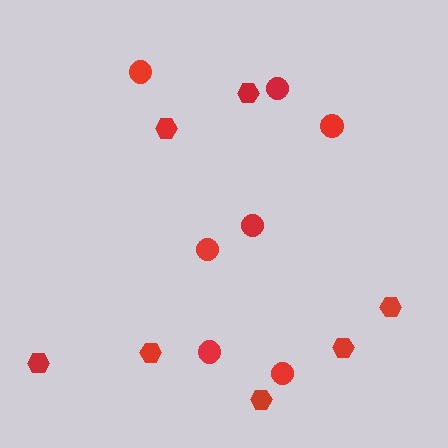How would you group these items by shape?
There are 2 groups: one group of hexagons (7) and one group of circles (7).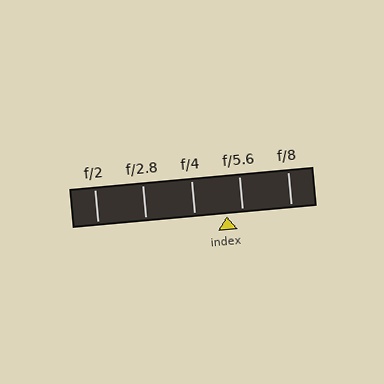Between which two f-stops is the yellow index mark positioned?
The index mark is between f/4 and f/5.6.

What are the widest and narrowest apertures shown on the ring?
The widest aperture shown is f/2 and the narrowest is f/8.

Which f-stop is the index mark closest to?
The index mark is closest to f/5.6.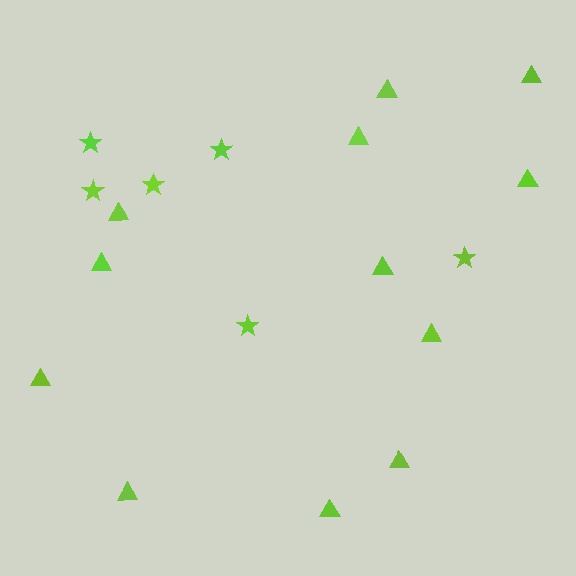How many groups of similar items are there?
There are 2 groups: one group of triangles (12) and one group of stars (6).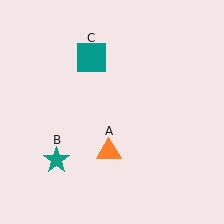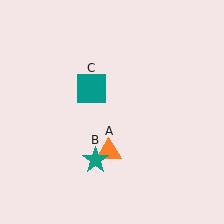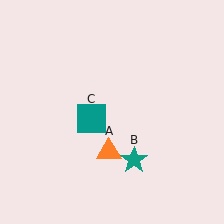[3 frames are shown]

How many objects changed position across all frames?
2 objects changed position: teal star (object B), teal square (object C).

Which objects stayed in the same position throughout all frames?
Orange triangle (object A) remained stationary.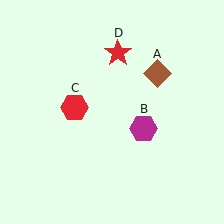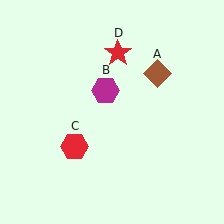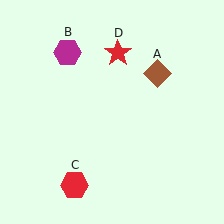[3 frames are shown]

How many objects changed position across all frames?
2 objects changed position: magenta hexagon (object B), red hexagon (object C).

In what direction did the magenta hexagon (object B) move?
The magenta hexagon (object B) moved up and to the left.